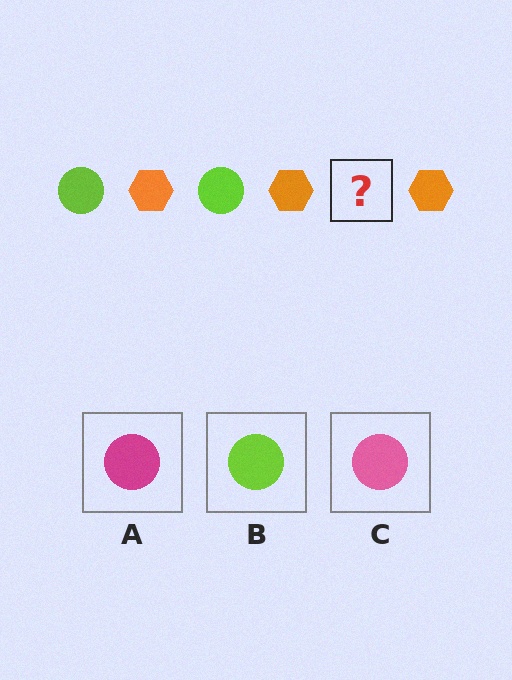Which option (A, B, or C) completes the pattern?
B.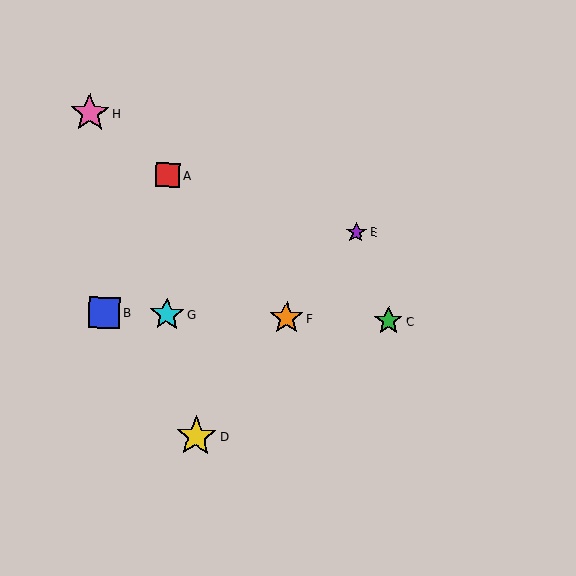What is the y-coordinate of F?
Object F is at y≈318.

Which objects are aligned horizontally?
Objects B, C, F, G are aligned horizontally.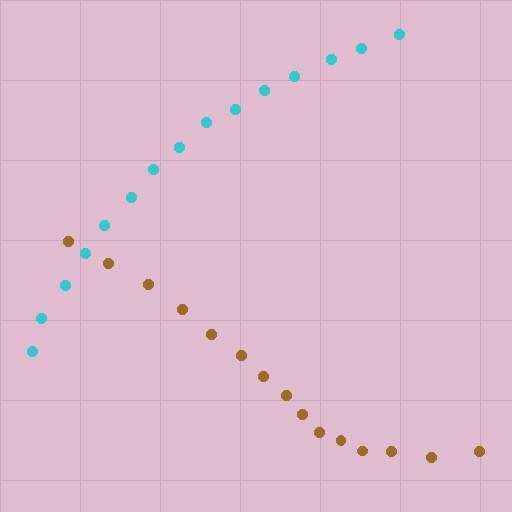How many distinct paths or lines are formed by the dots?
There are 2 distinct paths.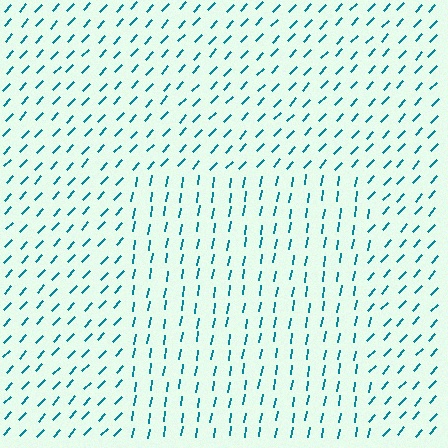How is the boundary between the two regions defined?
The boundary is defined purely by a change in line orientation (approximately 34 degrees difference). All lines are the same color and thickness.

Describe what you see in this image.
The image is filled with small teal line segments. A rectangle region in the image has lines oriented differently from the surrounding lines, creating a visible texture boundary.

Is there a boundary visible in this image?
Yes, there is a texture boundary formed by a change in line orientation.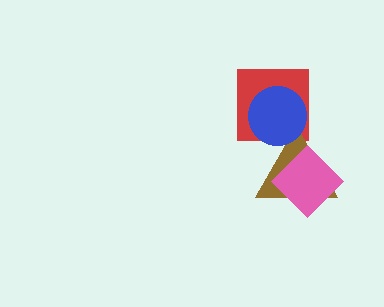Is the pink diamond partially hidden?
No, no other shape covers it.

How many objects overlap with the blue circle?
2 objects overlap with the blue circle.